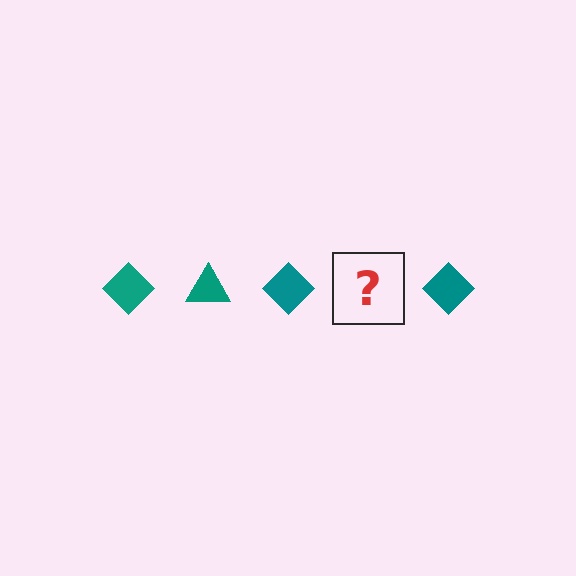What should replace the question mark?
The question mark should be replaced with a teal triangle.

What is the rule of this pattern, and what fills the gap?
The rule is that the pattern cycles through diamond, triangle shapes in teal. The gap should be filled with a teal triangle.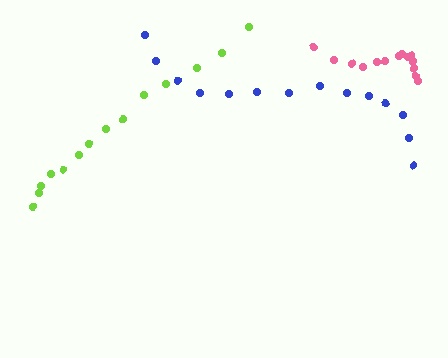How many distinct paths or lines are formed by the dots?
There are 3 distinct paths.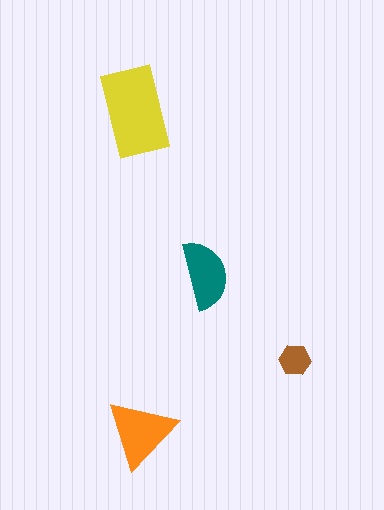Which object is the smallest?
The brown hexagon.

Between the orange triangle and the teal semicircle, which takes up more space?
The orange triangle.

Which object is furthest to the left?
The yellow rectangle is leftmost.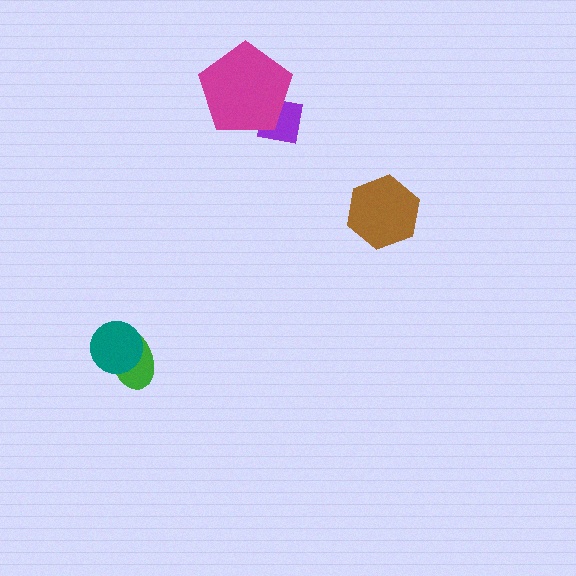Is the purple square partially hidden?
Yes, it is partially covered by another shape.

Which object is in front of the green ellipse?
The teal circle is in front of the green ellipse.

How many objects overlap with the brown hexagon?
0 objects overlap with the brown hexagon.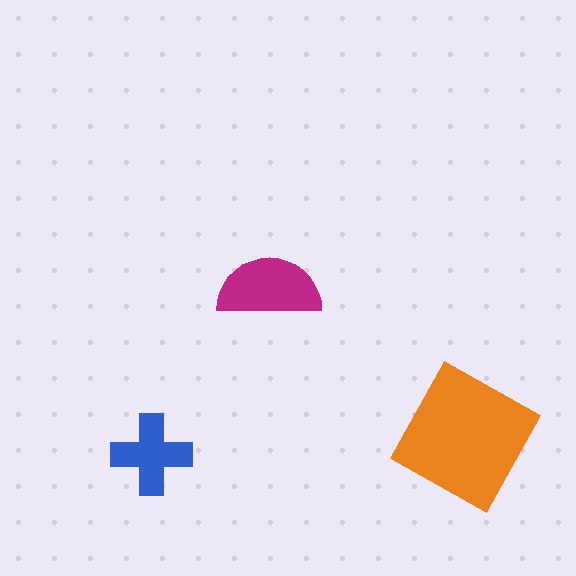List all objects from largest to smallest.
The orange square, the magenta semicircle, the blue cross.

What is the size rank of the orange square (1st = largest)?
1st.